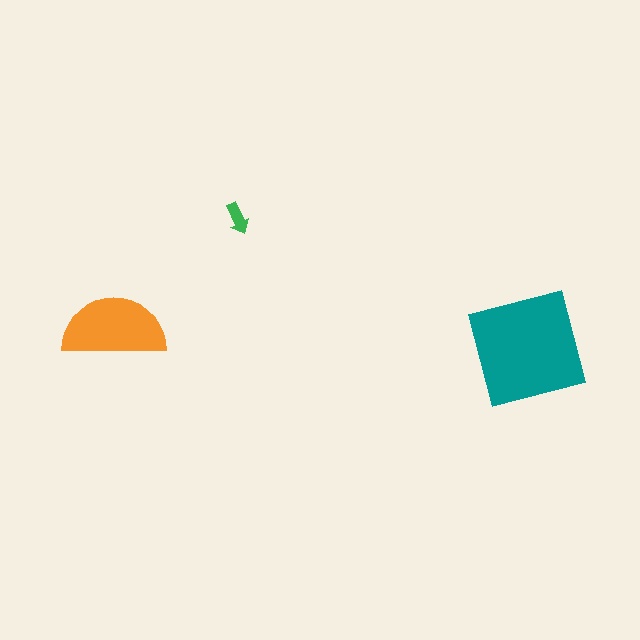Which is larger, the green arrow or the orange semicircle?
The orange semicircle.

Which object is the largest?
The teal square.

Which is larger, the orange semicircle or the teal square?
The teal square.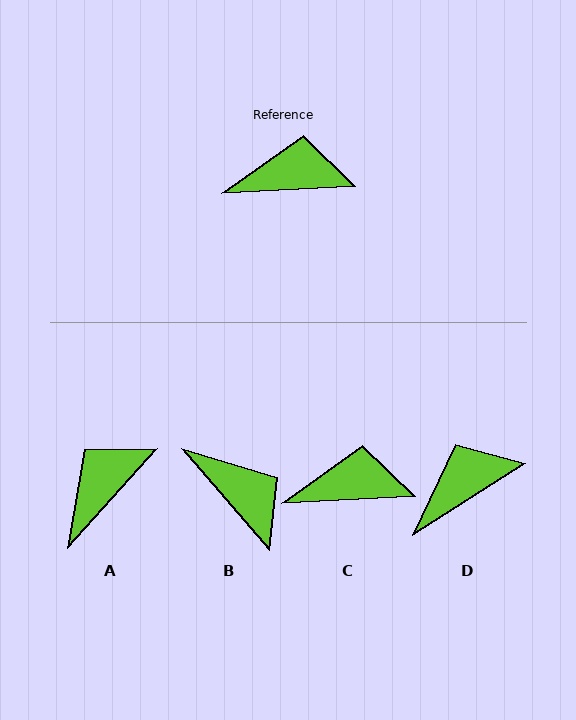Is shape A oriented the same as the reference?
No, it is off by about 45 degrees.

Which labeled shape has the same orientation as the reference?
C.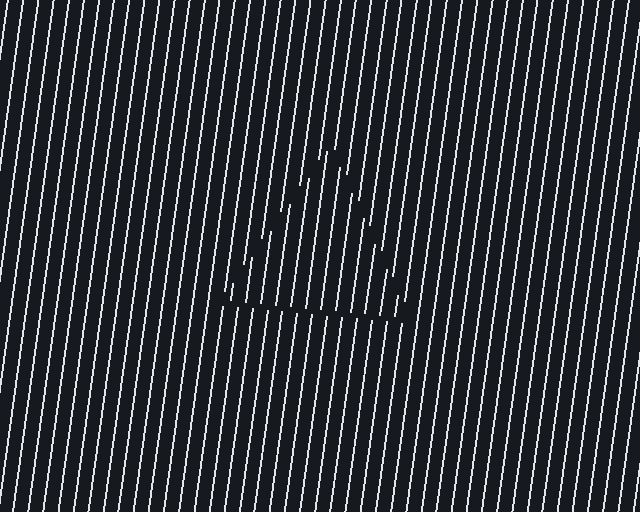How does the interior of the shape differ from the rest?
The interior of the shape contains the same grating, shifted by half a period — the contour is defined by the phase discontinuity where line-ends from the inner and outer gratings abut.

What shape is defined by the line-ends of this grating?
An illusory triangle. The interior of the shape contains the same grating, shifted by half a period — the contour is defined by the phase discontinuity where line-ends from the inner and outer gratings abut.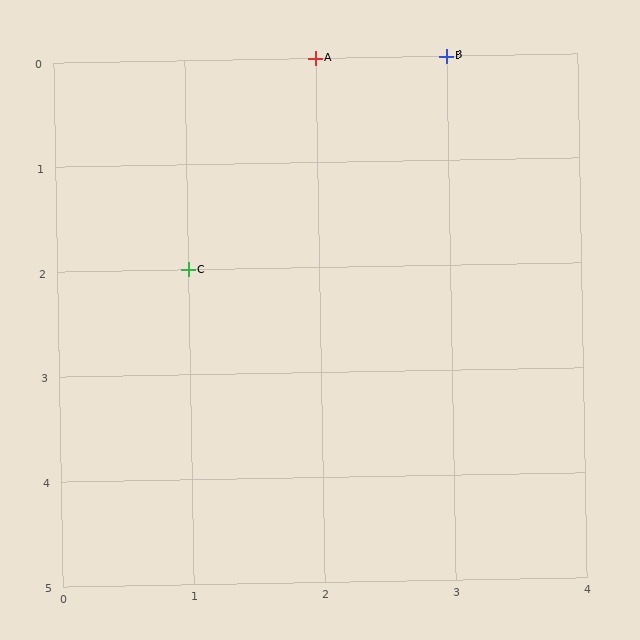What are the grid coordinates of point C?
Point C is at grid coordinates (1, 2).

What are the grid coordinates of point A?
Point A is at grid coordinates (2, 0).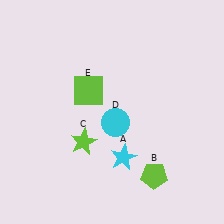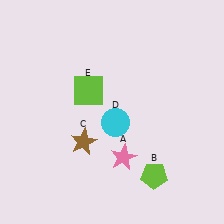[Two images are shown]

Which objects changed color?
A changed from cyan to pink. C changed from lime to brown.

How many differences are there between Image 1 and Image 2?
There are 2 differences between the two images.